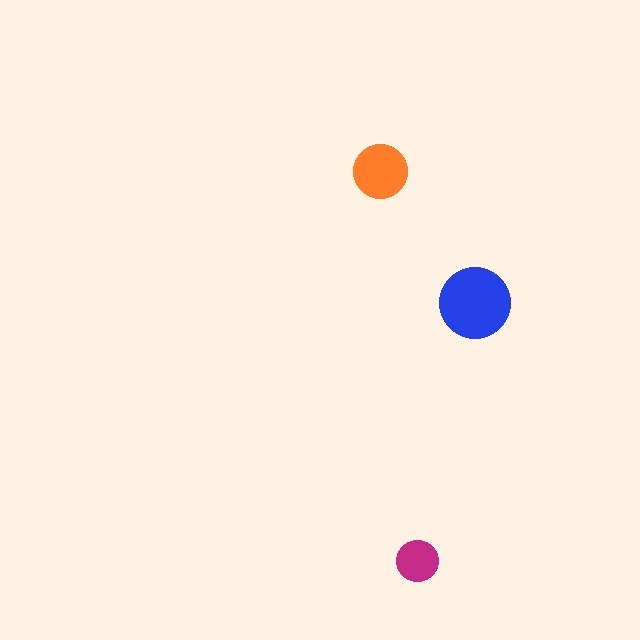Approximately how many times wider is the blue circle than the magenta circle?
About 1.5 times wider.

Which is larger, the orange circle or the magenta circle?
The orange one.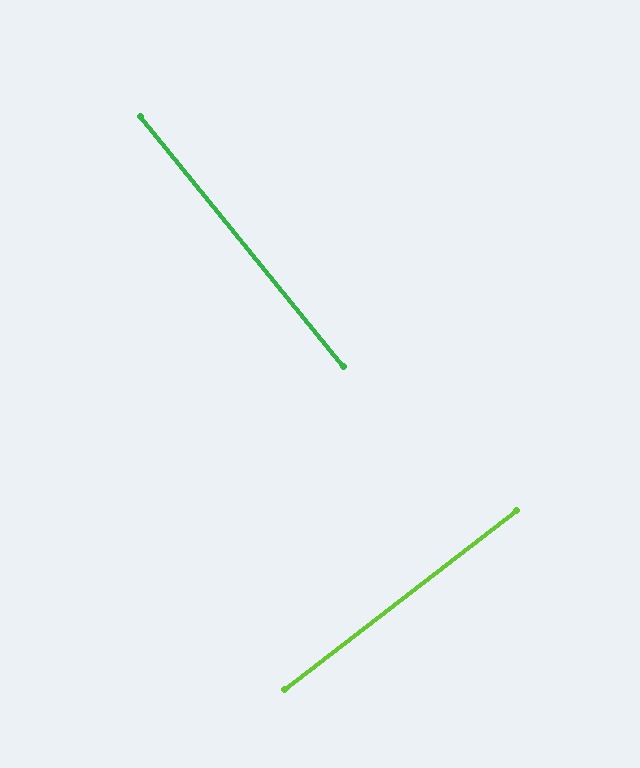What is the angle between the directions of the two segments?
Approximately 89 degrees.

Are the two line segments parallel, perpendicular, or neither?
Perpendicular — they meet at approximately 89°.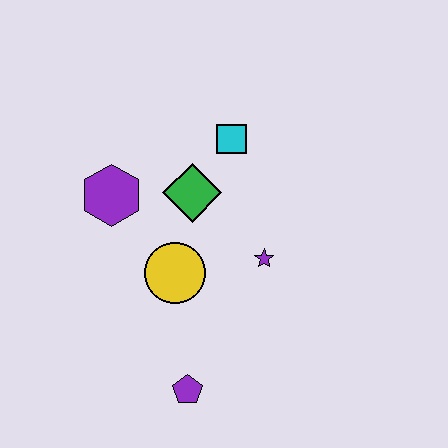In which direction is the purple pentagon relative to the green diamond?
The purple pentagon is below the green diamond.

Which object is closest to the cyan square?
The green diamond is closest to the cyan square.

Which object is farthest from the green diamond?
The purple pentagon is farthest from the green diamond.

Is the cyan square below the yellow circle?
No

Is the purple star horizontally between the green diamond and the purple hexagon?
No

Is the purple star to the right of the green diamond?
Yes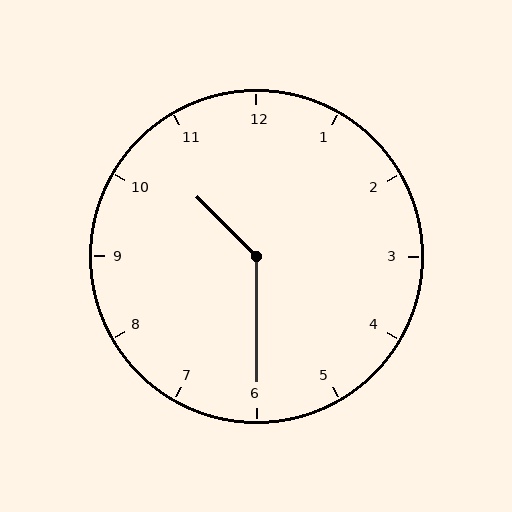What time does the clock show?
10:30.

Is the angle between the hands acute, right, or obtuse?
It is obtuse.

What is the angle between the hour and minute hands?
Approximately 135 degrees.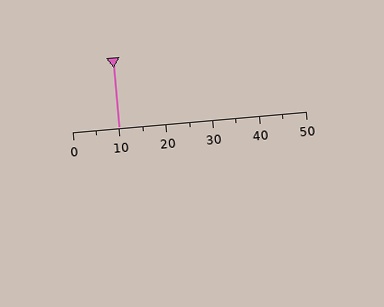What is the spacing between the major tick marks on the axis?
The major ticks are spaced 10 apart.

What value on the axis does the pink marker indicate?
The marker indicates approximately 10.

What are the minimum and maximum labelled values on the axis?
The axis runs from 0 to 50.